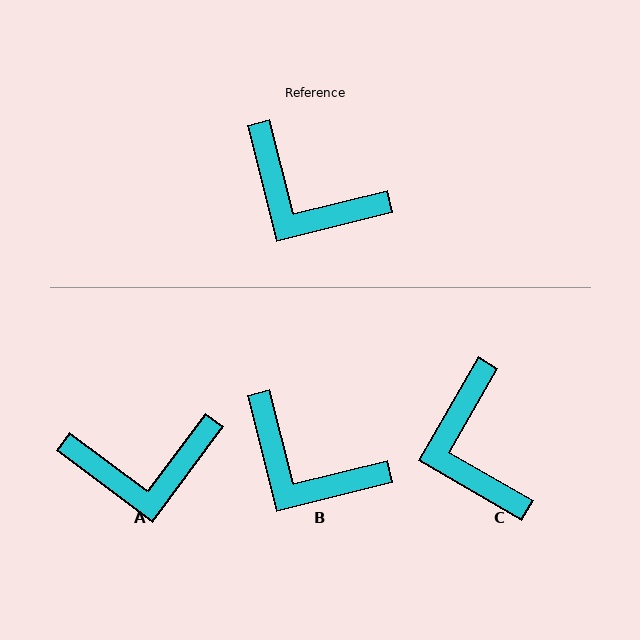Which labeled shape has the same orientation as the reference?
B.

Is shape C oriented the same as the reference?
No, it is off by about 44 degrees.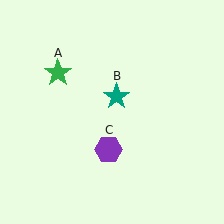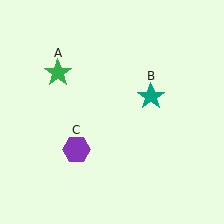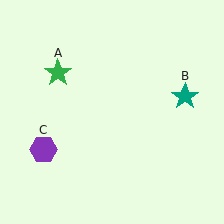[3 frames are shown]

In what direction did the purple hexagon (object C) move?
The purple hexagon (object C) moved left.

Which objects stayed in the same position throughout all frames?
Green star (object A) remained stationary.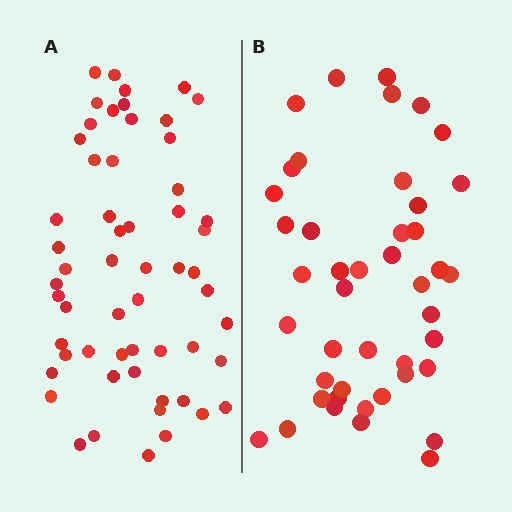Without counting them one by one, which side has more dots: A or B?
Region A (the left region) has more dots.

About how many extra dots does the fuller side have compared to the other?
Region A has approximately 15 more dots than region B.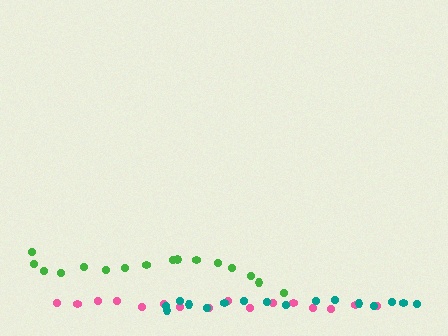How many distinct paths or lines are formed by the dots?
There are 3 distinct paths.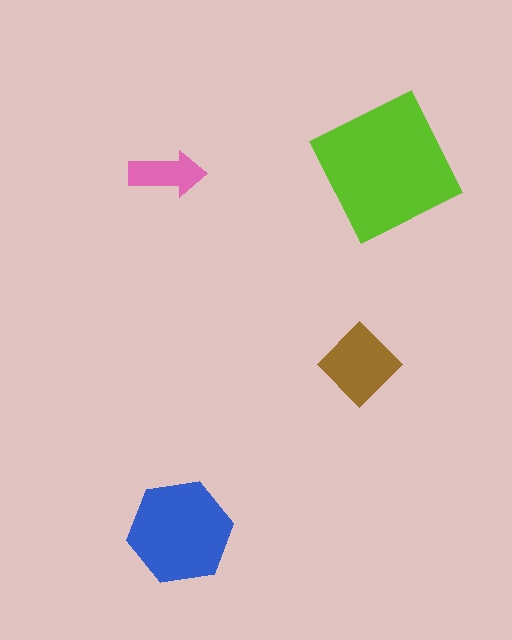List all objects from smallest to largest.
The pink arrow, the brown diamond, the blue hexagon, the lime square.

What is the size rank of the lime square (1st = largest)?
1st.